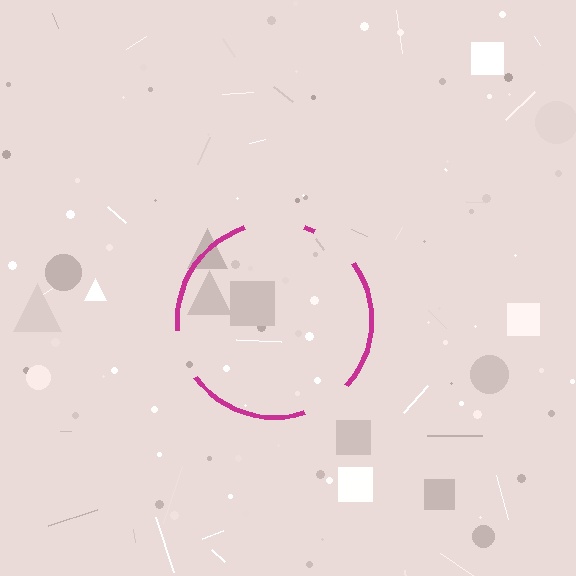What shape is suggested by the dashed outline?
The dashed outline suggests a circle.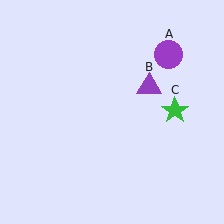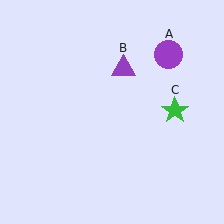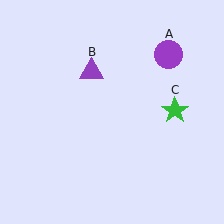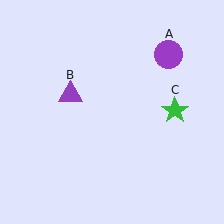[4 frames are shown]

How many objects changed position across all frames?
1 object changed position: purple triangle (object B).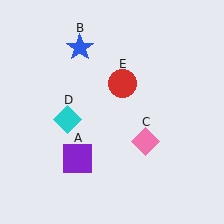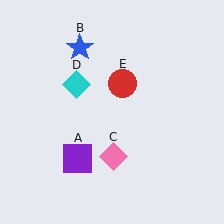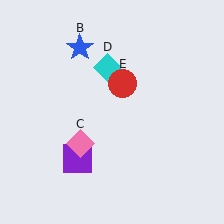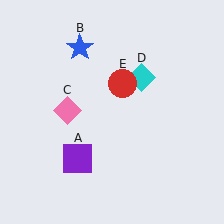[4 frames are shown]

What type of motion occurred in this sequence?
The pink diamond (object C), cyan diamond (object D) rotated clockwise around the center of the scene.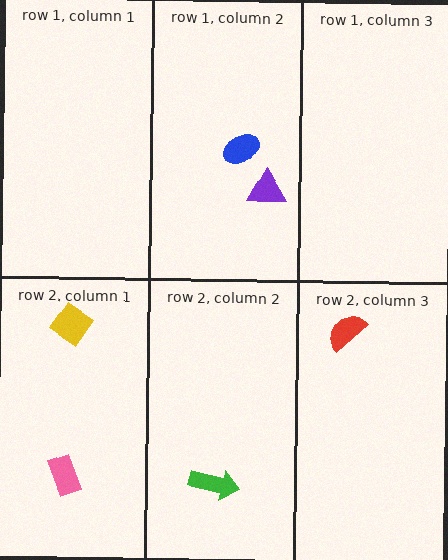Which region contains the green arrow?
The row 2, column 2 region.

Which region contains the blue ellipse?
The row 1, column 2 region.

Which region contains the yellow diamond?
The row 2, column 1 region.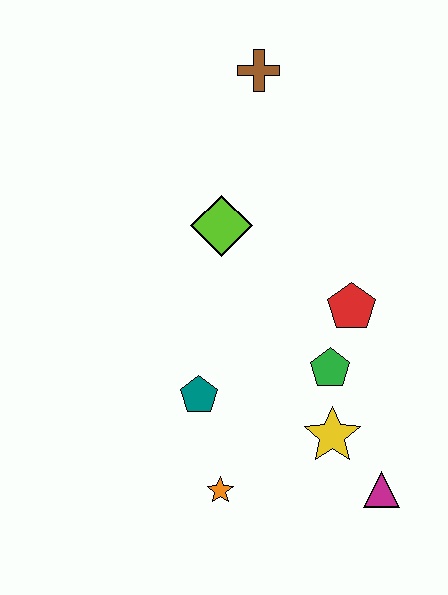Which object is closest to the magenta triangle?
The yellow star is closest to the magenta triangle.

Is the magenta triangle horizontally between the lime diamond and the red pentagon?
No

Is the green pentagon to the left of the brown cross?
No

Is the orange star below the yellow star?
Yes